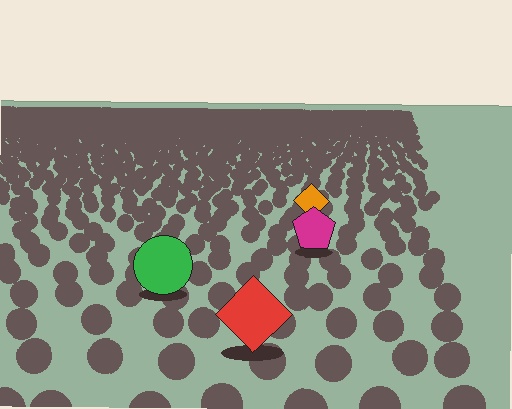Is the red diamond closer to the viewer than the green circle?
Yes. The red diamond is closer — you can tell from the texture gradient: the ground texture is coarser near it.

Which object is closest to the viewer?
The red diamond is closest. The texture marks near it are larger and more spread out.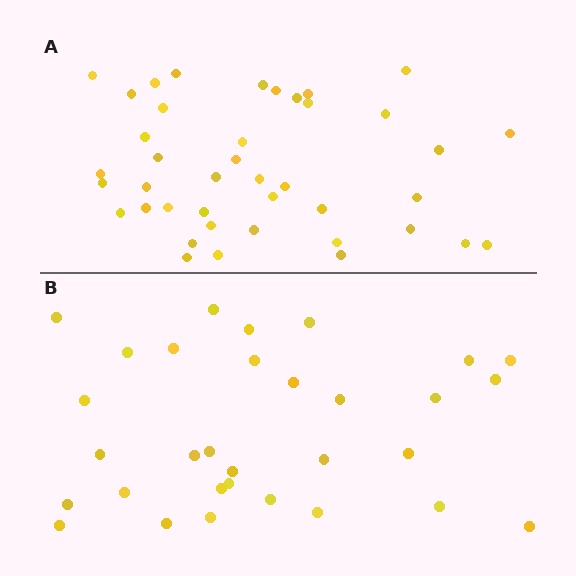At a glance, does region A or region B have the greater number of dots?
Region A (the top region) has more dots.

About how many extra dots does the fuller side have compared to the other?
Region A has roughly 10 or so more dots than region B.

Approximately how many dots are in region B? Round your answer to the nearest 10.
About 30 dots. (The exact count is 31, which rounds to 30.)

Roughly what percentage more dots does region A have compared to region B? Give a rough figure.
About 30% more.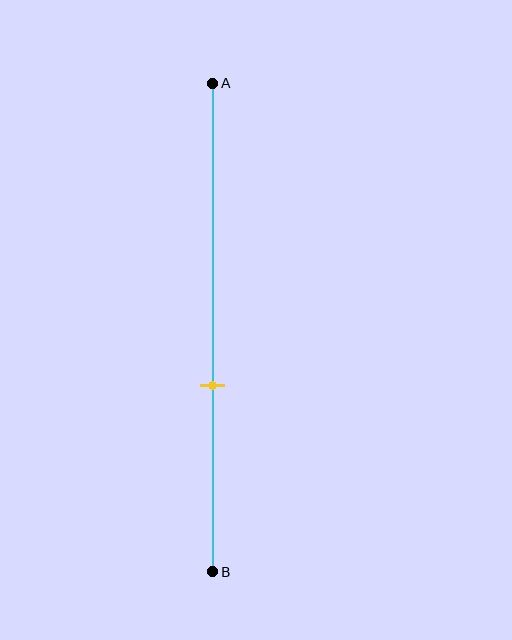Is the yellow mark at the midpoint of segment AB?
No, the mark is at about 60% from A, not at the 50% midpoint.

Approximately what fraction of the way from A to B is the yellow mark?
The yellow mark is approximately 60% of the way from A to B.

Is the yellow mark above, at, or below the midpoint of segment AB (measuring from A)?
The yellow mark is below the midpoint of segment AB.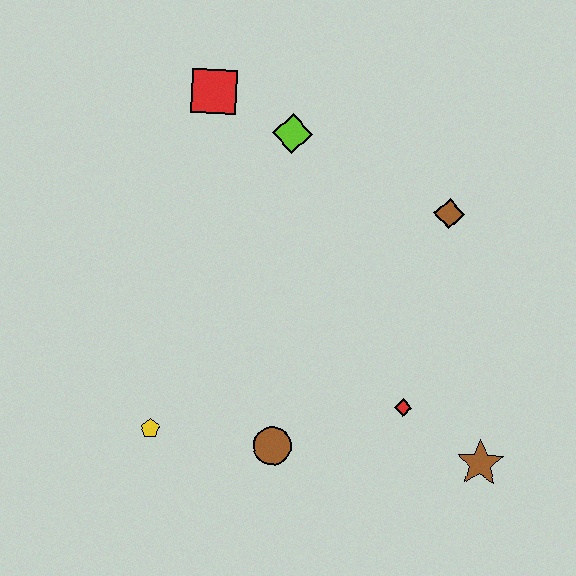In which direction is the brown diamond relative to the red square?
The brown diamond is to the right of the red square.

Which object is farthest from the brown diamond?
The yellow pentagon is farthest from the brown diamond.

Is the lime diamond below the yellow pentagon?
No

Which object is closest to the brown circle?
The yellow pentagon is closest to the brown circle.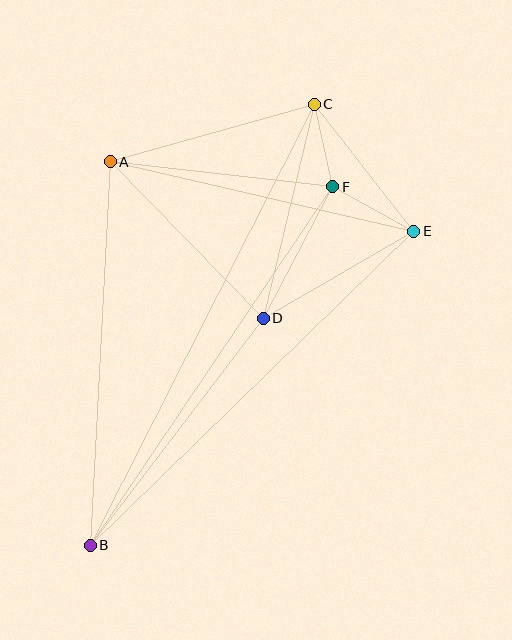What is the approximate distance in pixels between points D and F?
The distance between D and F is approximately 149 pixels.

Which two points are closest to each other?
Points C and F are closest to each other.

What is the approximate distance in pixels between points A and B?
The distance between A and B is approximately 384 pixels.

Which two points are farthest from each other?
Points B and C are farthest from each other.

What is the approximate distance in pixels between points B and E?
The distance between B and E is approximately 451 pixels.